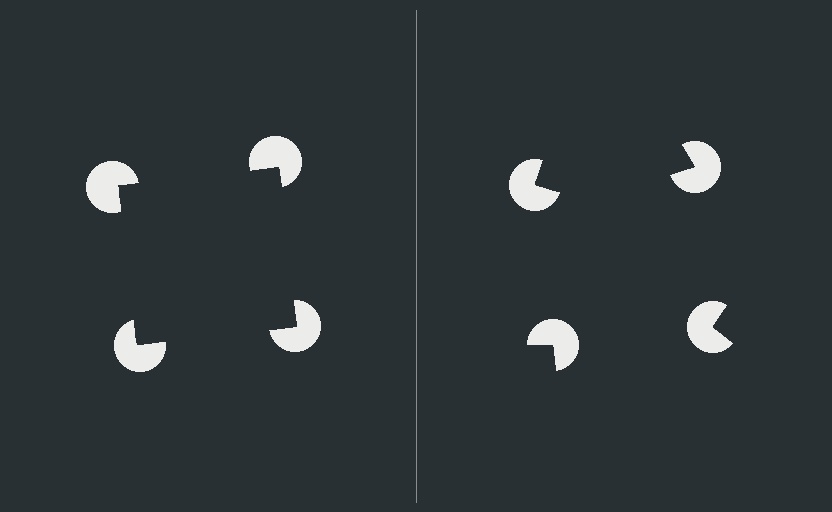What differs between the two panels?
The pac-man discs are positioned identically on both sides; only the wedge orientations differ. On the left they align to a square; on the right they are misaligned.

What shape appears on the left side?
An illusory square.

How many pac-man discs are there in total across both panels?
8 — 4 on each side.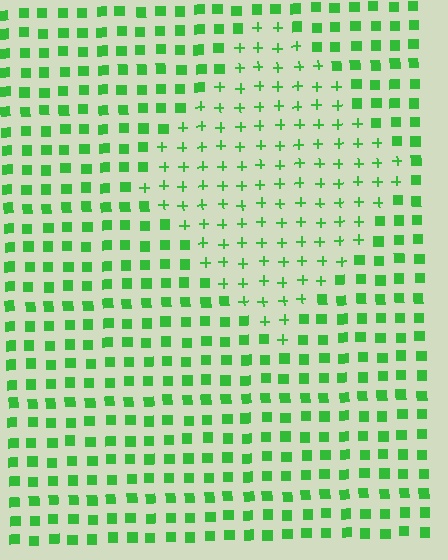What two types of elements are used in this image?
The image uses plus signs inside the diamond region and squares outside it.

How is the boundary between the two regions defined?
The boundary is defined by a change in element shape: plus signs inside vs. squares outside. All elements share the same color and spacing.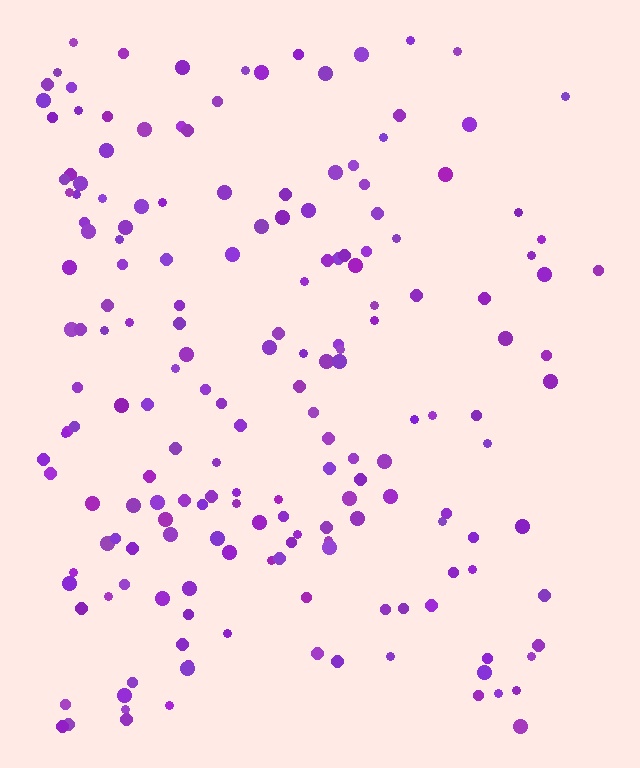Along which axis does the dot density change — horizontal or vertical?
Horizontal.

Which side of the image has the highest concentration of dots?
The left.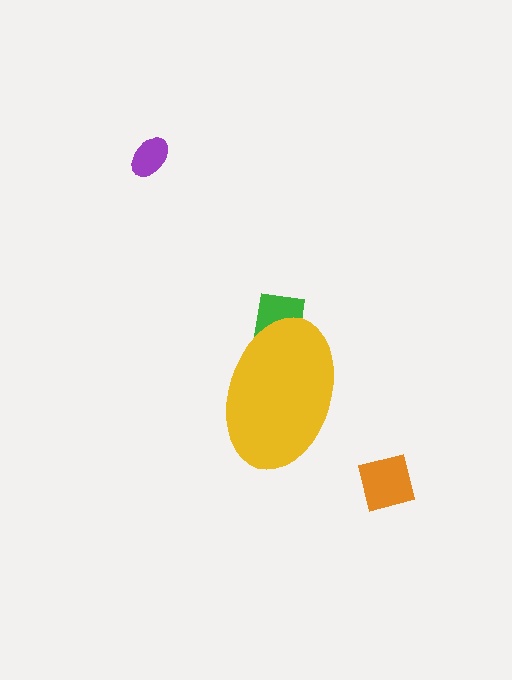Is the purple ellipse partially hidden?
No, the purple ellipse is fully visible.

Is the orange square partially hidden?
No, the orange square is fully visible.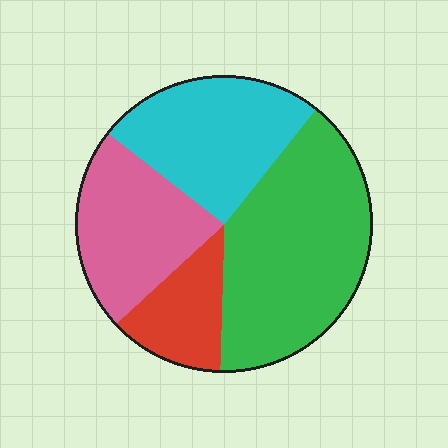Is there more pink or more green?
Green.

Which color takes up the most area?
Green, at roughly 40%.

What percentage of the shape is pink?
Pink takes up about one quarter (1/4) of the shape.